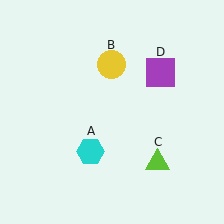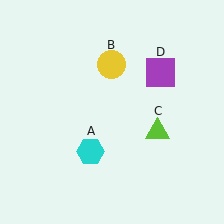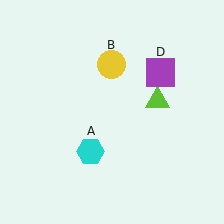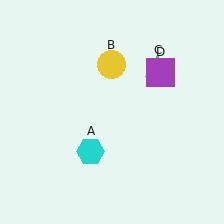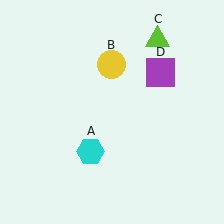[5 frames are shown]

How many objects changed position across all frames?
1 object changed position: lime triangle (object C).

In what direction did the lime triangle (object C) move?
The lime triangle (object C) moved up.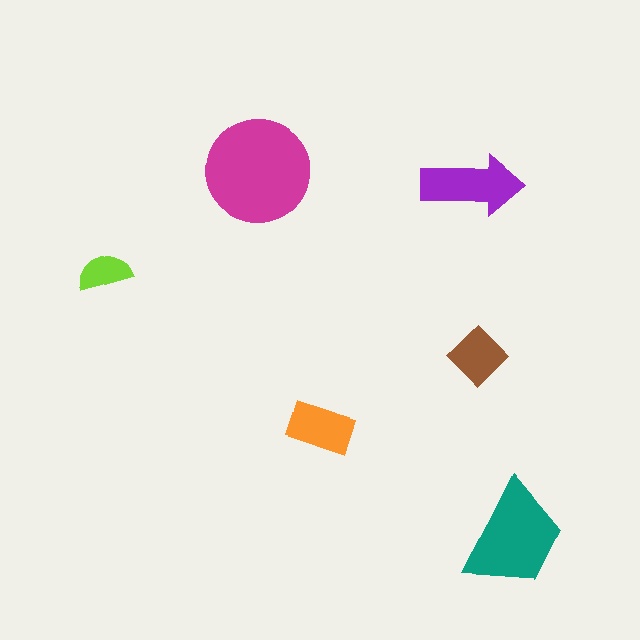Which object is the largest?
The magenta circle.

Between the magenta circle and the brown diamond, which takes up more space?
The magenta circle.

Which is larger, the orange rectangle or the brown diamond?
The orange rectangle.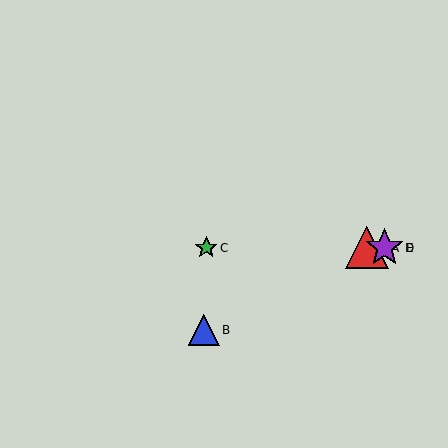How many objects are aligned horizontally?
4 objects (A, C, D, E) are aligned horizontally.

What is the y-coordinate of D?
Object D is at y≈248.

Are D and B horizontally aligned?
No, D is at y≈248 and B is at y≈330.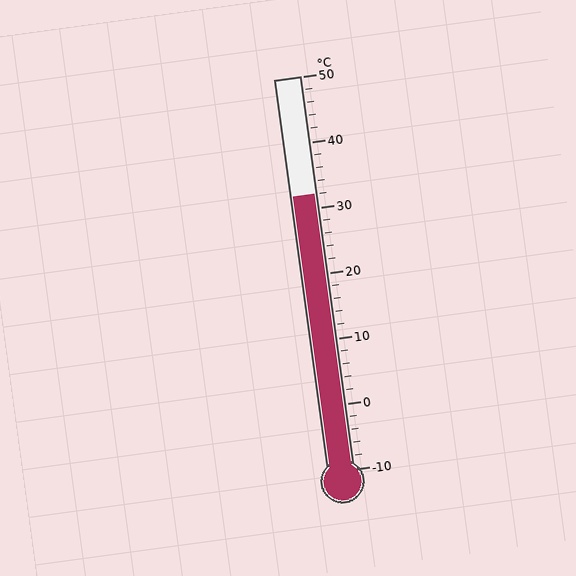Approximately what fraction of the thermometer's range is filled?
The thermometer is filled to approximately 70% of its range.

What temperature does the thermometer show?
The thermometer shows approximately 32°C.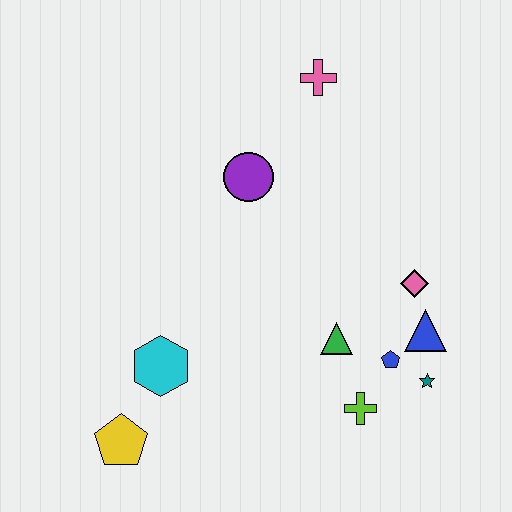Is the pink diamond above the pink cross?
No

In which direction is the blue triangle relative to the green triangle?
The blue triangle is to the right of the green triangle.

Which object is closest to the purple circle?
The pink cross is closest to the purple circle.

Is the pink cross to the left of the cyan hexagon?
No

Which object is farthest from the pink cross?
The yellow pentagon is farthest from the pink cross.